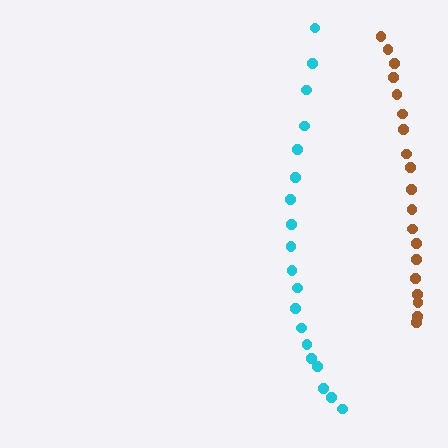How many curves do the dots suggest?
There are 2 distinct paths.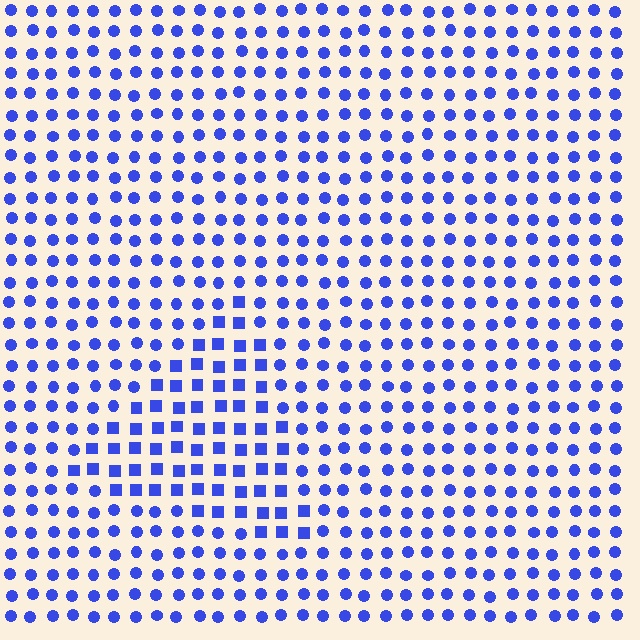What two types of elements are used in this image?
The image uses squares inside the triangle region and circles outside it.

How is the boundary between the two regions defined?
The boundary is defined by a change in element shape: squares inside vs. circles outside. All elements share the same color and spacing.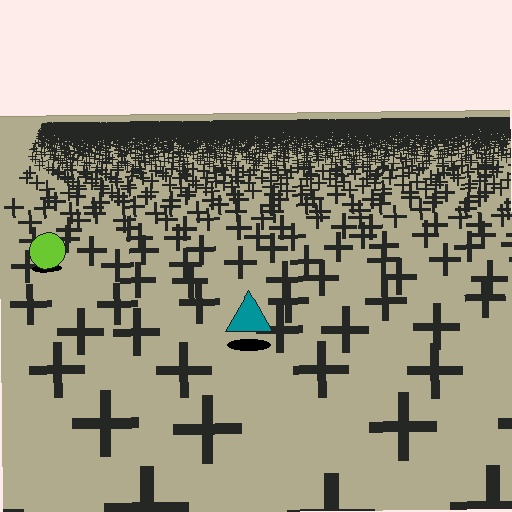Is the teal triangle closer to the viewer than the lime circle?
Yes. The teal triangle is closer — you can tell from the texture gradient: the ground texture is coarser near it.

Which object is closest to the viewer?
The teal triangle is closest. The texture marks near it are larger and more spread out.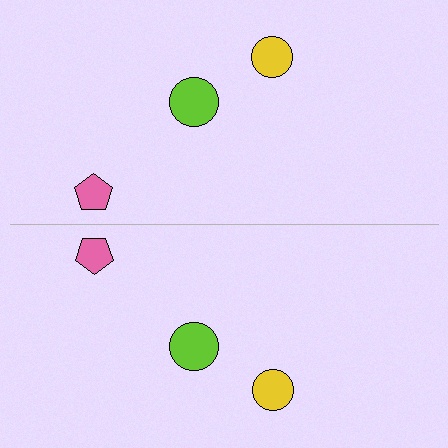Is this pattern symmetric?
Yes, this pattern has bilateral (reflection) symmetry.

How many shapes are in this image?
There are 6 shapes in this image.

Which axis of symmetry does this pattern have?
The pattern has a horizontal axis of symmetry running through the center of the image.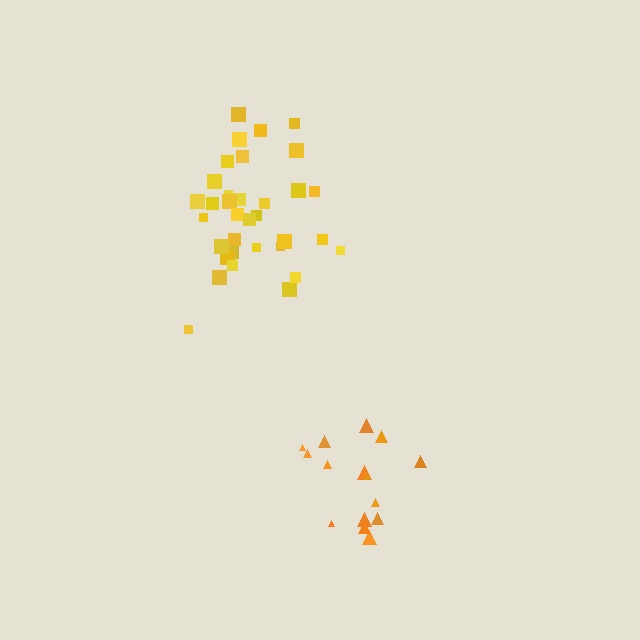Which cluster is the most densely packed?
Yellow.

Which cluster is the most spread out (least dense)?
Orange.